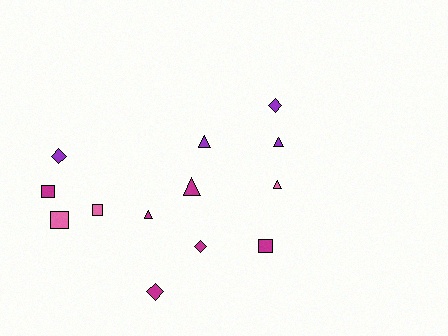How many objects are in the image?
There are 13 objects.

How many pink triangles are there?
There is 1 pink triangle.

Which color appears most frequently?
Magenta, with 6 objects.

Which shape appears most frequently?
Triangle, with 5 objects.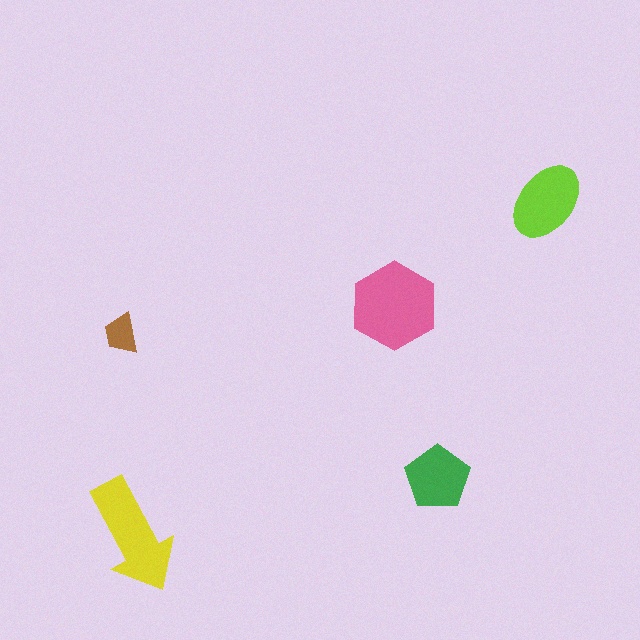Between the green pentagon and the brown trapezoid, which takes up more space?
The green pentagon.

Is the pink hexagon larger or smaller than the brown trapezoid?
Larger.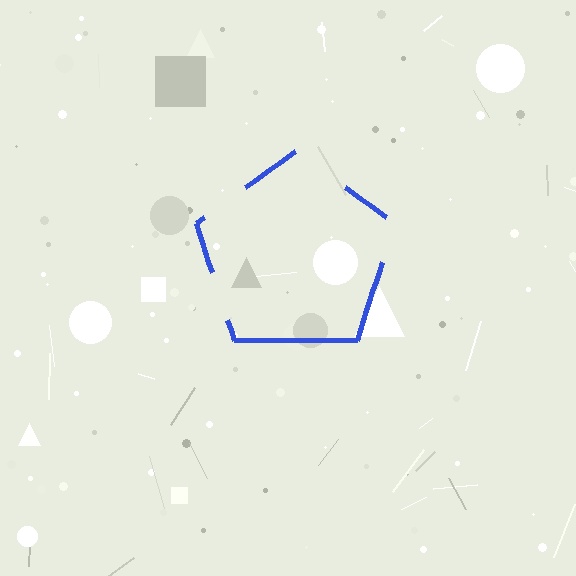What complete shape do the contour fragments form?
The contour fragments form a pentagon.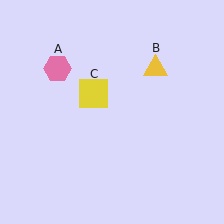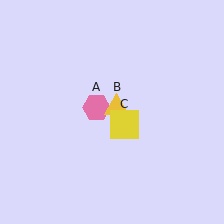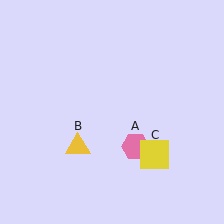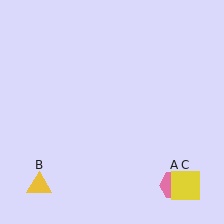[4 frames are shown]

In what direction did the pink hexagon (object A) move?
The pink hexagon (object A) moved down and to the right.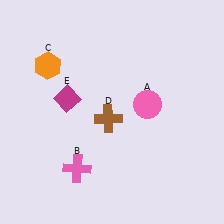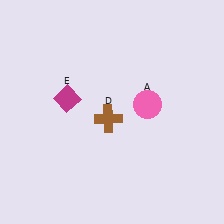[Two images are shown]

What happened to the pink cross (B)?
The pink cross (B) was removed in Image 2. It was in the bottom-left area of Image 1.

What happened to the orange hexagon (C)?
The orange hexagon (C) was removed in Image 2. It was in the top-left area of Image 1.